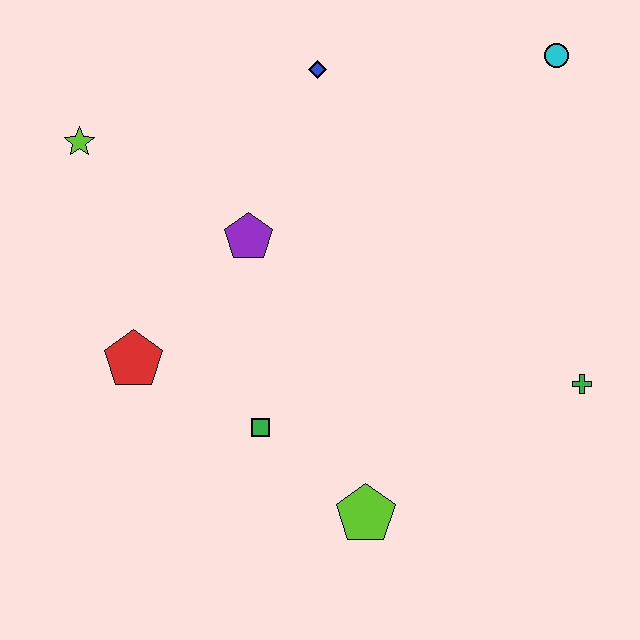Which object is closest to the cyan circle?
The blue diamond is closest to the cyan circle.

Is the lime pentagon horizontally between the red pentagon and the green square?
No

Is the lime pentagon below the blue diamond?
Yes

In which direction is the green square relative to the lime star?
The green square is below the lime star.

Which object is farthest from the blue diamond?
The lime pentagon is farthest from the blue diamond.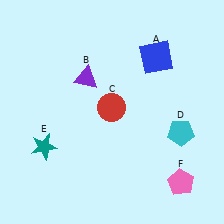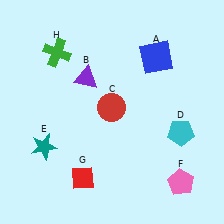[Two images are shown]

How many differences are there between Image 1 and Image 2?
There are 2 differences between the two images.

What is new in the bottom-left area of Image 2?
A red diamond (G) was added in the bottom-left area of Image 2.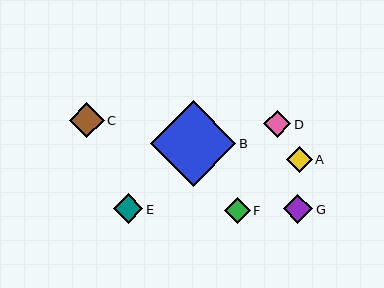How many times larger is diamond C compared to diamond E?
Diamond C is approximately 1.2 times the size of diamond E.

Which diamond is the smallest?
Diamond A is the smallest with a size of approximately 26 pixels.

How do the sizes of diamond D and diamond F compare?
Diamond D and diamond F are approximately the same size.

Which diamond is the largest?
Diamond B is the largest with a size of approximately 85 pixels.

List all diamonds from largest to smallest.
From largest to smallest: B, C, E, G, D, F, A.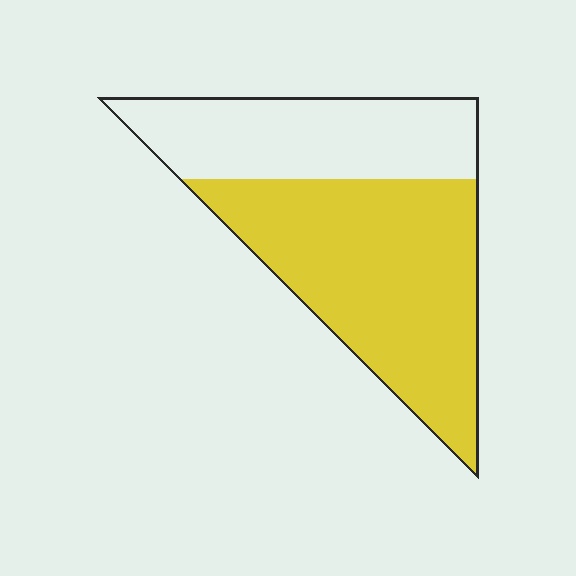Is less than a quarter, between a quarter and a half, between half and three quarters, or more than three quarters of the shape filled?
Between half and three quarters.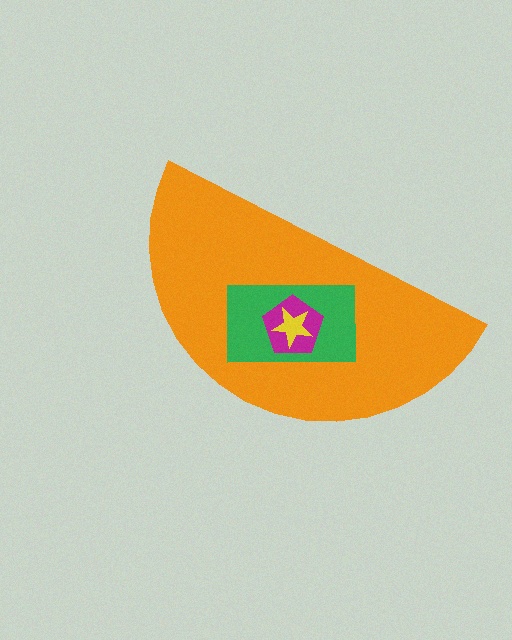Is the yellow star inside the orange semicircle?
Yes.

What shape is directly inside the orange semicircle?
The green rectangle.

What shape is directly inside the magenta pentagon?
The yellow star.